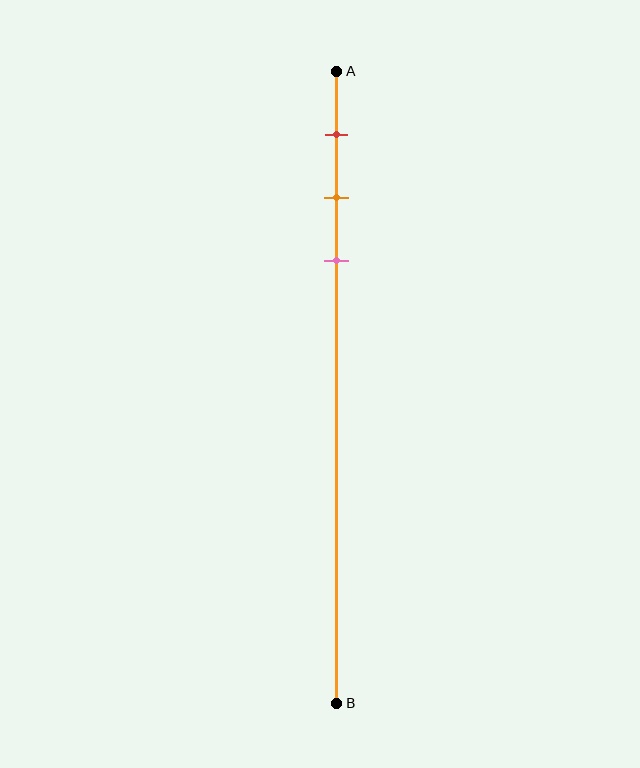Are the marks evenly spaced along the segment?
Yes, the marks are approximately evenly spaced.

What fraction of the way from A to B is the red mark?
The red mark is approximately 10% (0.1) of the way from A to B.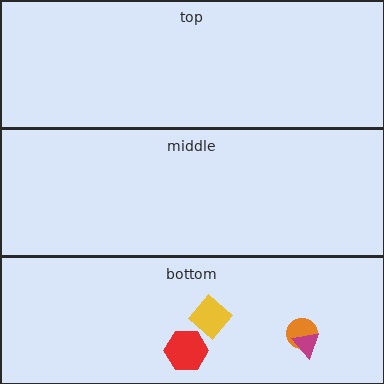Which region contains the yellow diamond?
The bottom region.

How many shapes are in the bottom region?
4.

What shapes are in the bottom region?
The orange circle, the red hexagon, the magenta triangle, the yellow diamond.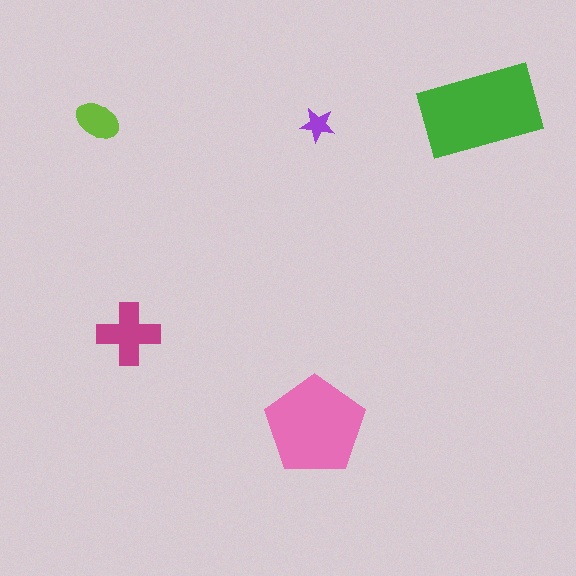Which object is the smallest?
The purple star.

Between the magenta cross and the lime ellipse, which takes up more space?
The magenta cross.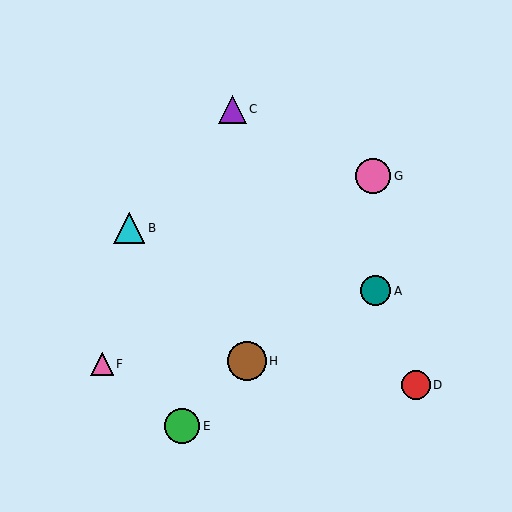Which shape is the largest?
The brown circle (labeled H) is the largest.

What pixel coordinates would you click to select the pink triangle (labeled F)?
Click at (102, 364) to select the pink triangle F.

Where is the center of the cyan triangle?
The center of the cyan triangle is at (129, 228).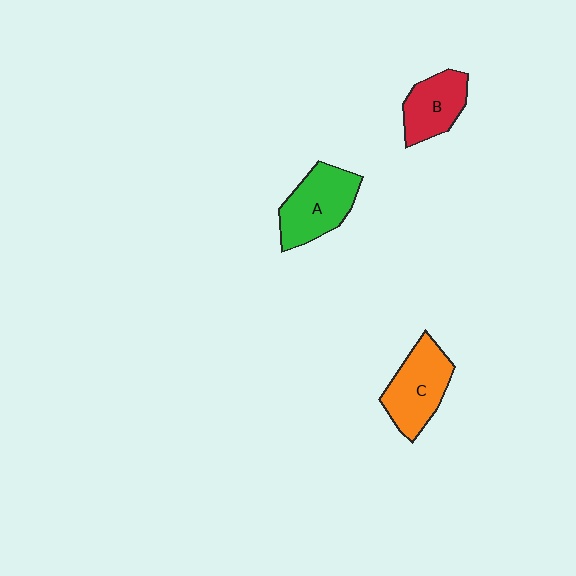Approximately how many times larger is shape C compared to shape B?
Approximately 1.3 times.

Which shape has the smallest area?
Shape B (red).